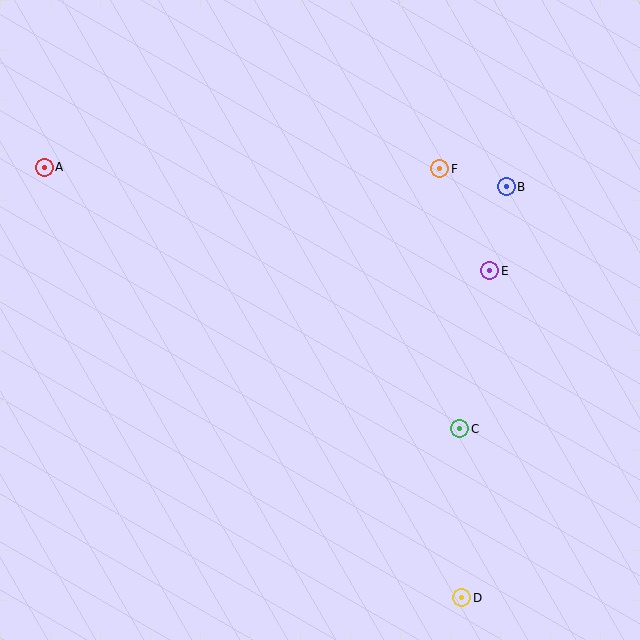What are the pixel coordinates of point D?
Point D is at (462, 598).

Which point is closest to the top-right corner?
Point B is closest to the top-right corner.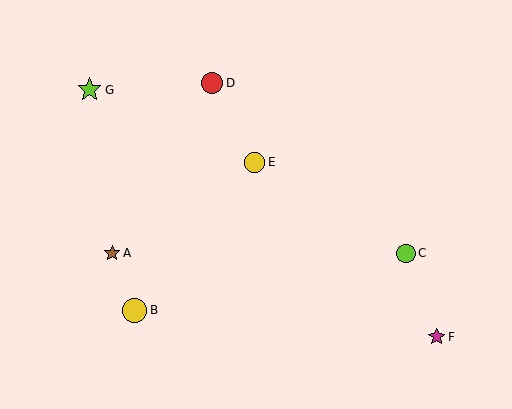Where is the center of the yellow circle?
The center of the yellow circle is at (255, 162).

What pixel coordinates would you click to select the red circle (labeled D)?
Click at (212, 83) to select the red circle D.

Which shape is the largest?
The yellow circle (labeled B) is the largest.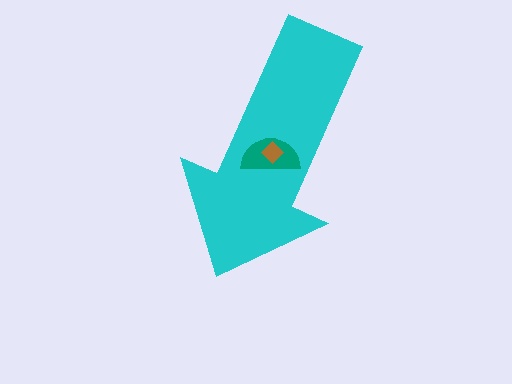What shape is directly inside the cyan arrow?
The teal semicircle.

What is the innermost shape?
The brown diamond.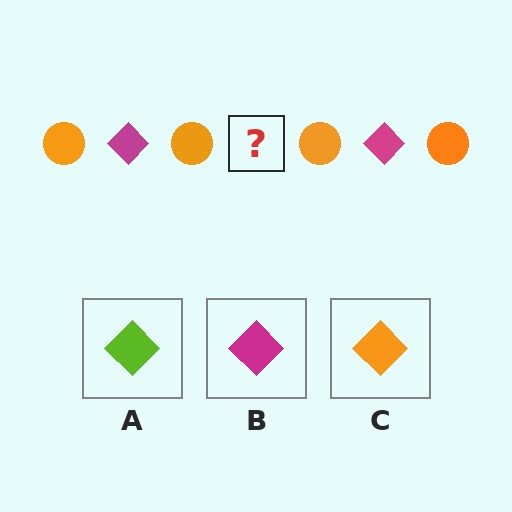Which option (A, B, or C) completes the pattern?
B.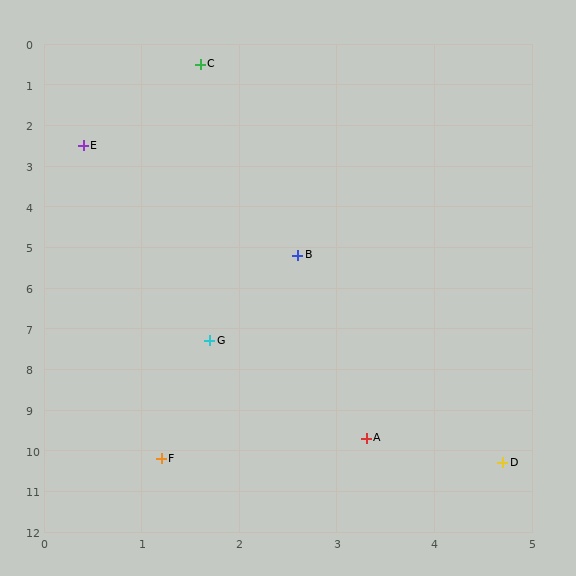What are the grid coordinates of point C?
Point C is at approximately (1.6, 0.5).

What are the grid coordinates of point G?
Point G is at approximately (1.7, 7.3).